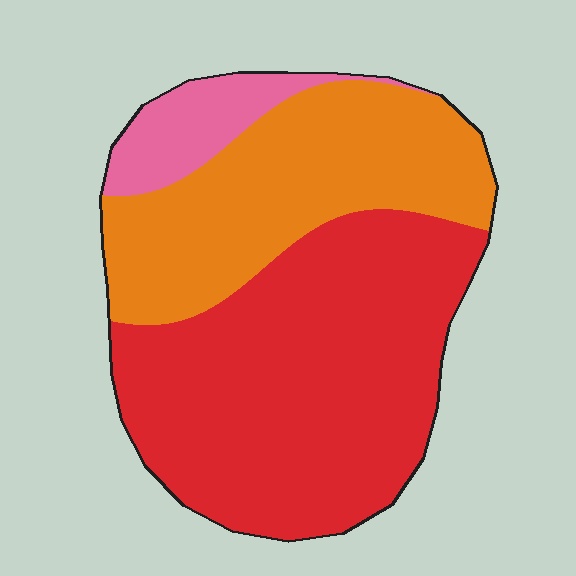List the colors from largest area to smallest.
From largest to smallest: red, orange, pink.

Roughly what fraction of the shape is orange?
Orange takes up about one third (1/3) of the shape.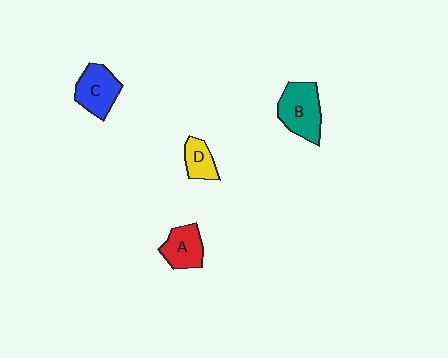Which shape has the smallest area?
Shape D (yellow).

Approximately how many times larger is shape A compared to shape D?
Approximately 1.4 times.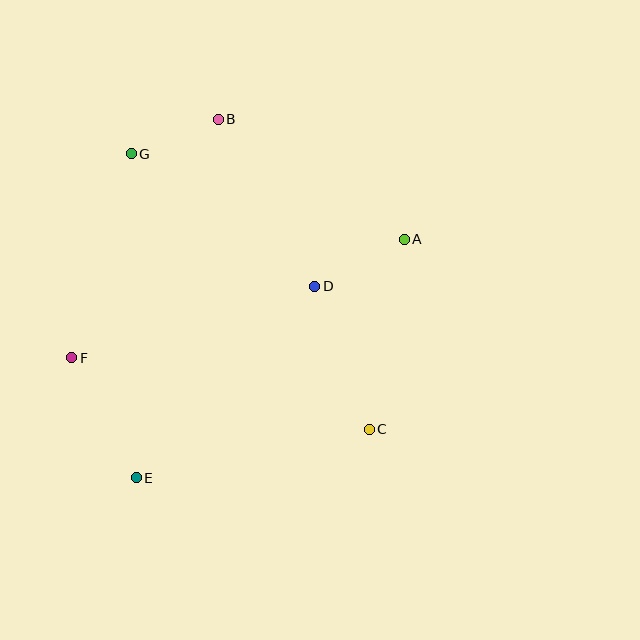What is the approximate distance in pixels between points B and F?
The distance between B and F is approximately 280 pixels.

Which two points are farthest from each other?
Points B and E are farthest from each other.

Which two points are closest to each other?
Points B and G are closest to each other.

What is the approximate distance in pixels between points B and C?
The distance between B and C is approximately 345 pixels.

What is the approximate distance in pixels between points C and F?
The distance between C and F is approximately 306 pixels.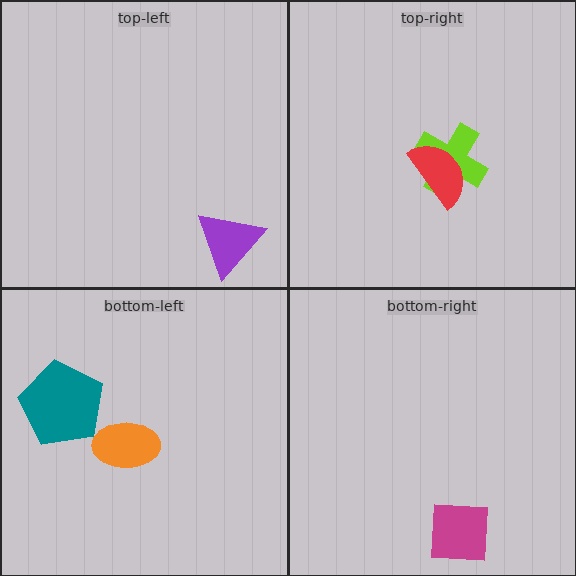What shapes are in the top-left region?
The purple triangle.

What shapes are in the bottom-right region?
The magenta square.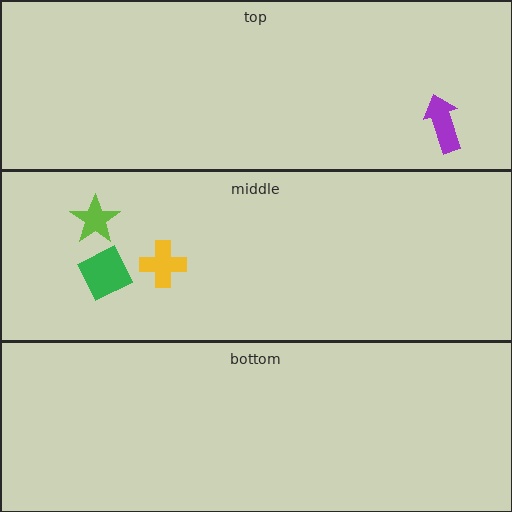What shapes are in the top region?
The purple arrow.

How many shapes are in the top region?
1.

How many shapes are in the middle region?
3.